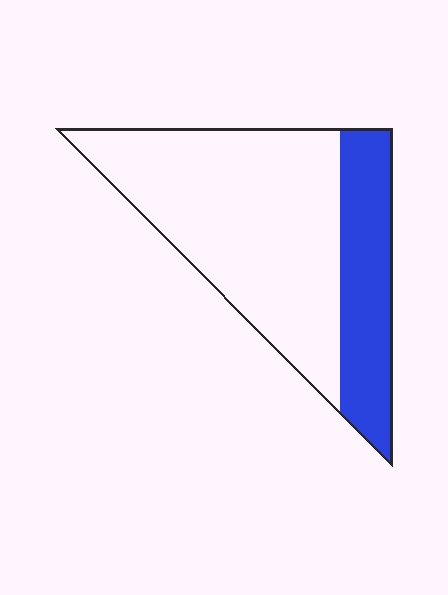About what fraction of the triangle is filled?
About one quarter (1/4).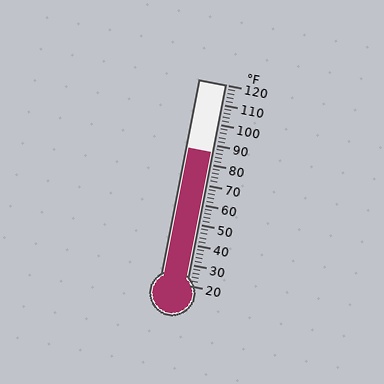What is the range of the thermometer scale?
The thermometer scale ranges from 20°F to 120°F.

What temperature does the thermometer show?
The thermometer shows approximately 86°F.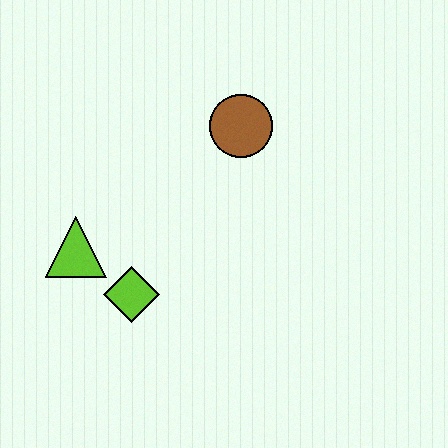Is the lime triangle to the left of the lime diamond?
Yes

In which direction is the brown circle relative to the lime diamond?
The brown circle is above the lime diamond.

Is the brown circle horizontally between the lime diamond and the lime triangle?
No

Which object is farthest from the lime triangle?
The brown circle is farthest from the lime triangle.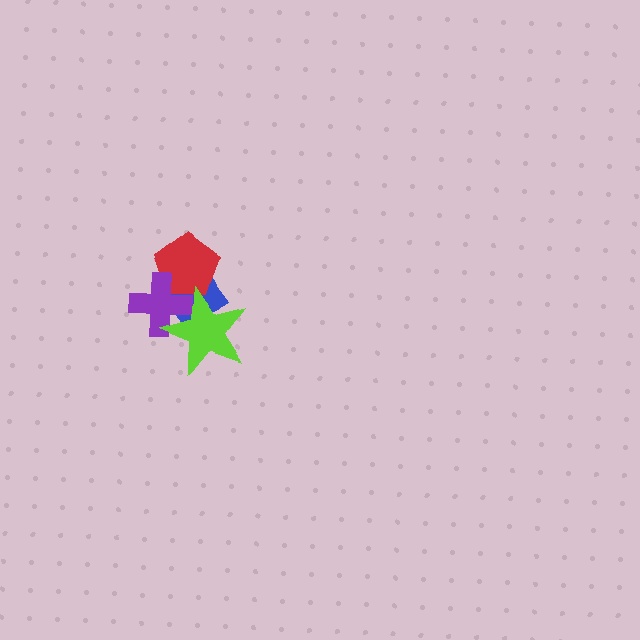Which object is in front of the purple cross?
The lime star is in front of the purple cross.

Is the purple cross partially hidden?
Yes, it is partially covered by another shape.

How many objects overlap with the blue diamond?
3 objects overlap with the blue diamond.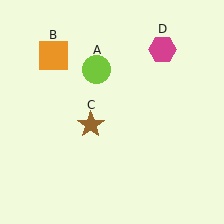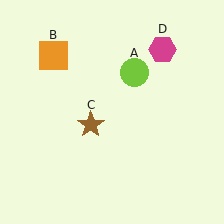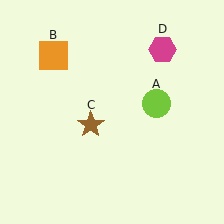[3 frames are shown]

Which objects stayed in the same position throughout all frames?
Orange square (object B) and brown star (object C) and magenta hexagon (object D) remained stationary.